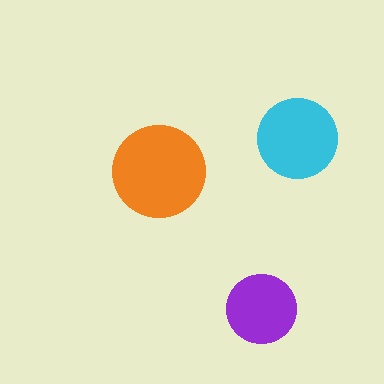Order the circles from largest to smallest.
the orange one, the cyan one, the purple one.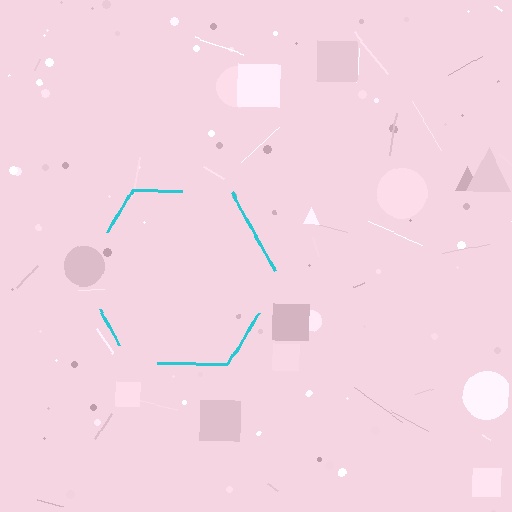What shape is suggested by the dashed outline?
The dashed outline suggests a hexagon.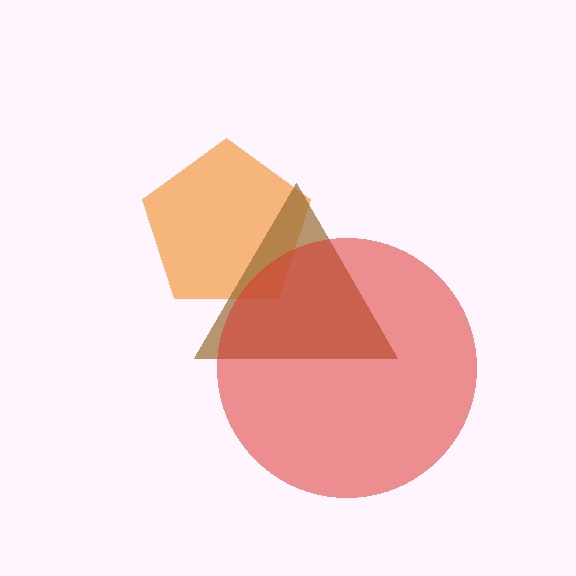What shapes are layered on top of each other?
The layered shapes are: an orange pentagon, a brown triangle, a red circle.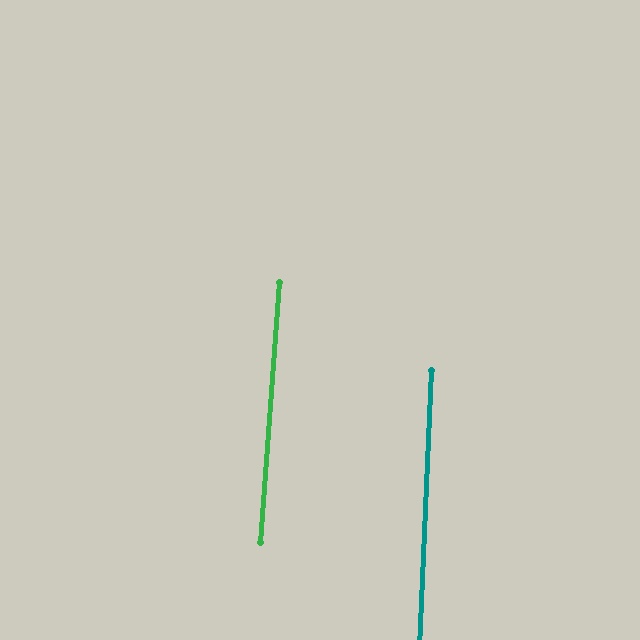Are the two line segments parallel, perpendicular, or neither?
Parallel — their directions differ by only 1.8°.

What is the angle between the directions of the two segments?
Approximately 2 degrees.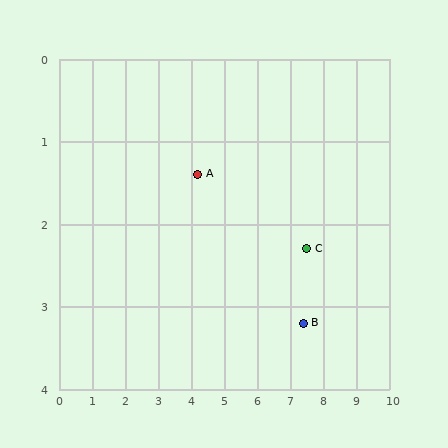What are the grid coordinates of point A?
Point A is at approximately (4.2, 1.4).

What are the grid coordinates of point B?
Point B is at approximately (7.4, 3.2).